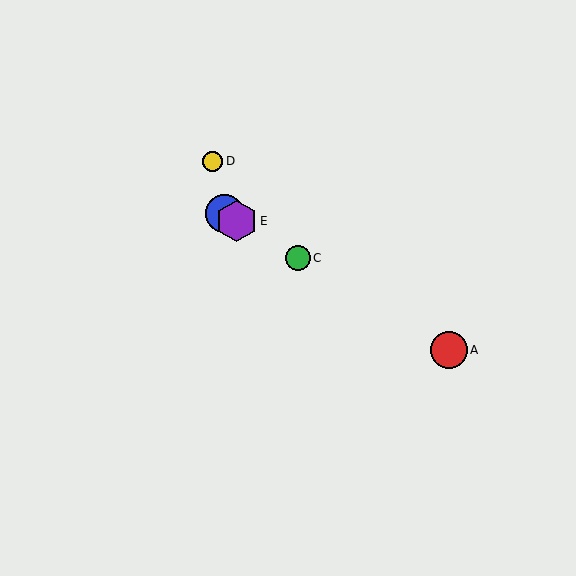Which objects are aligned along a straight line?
Objects A, B, C, E are aligned along a straight line.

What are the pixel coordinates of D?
Object D is at (213, 161).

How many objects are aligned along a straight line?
4 objects (A, B, C, E) are aligned along a straight line.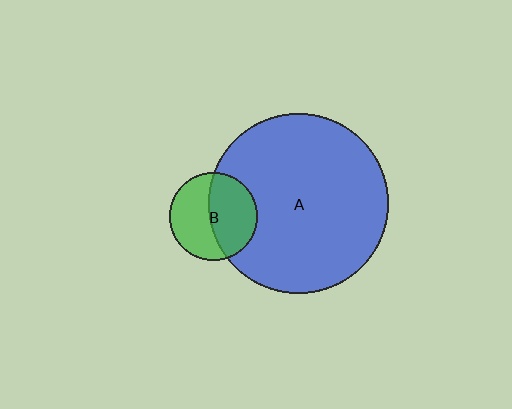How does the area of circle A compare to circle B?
Approximately 4.2 times.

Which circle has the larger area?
Circle A (blue).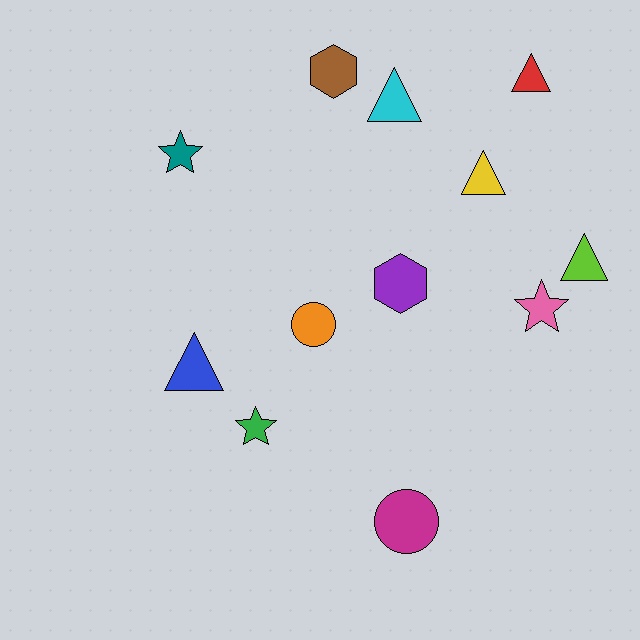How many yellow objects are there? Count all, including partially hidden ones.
There is 1 yellow object.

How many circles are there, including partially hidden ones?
There are 2 circles.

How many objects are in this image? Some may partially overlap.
There are 12 objects.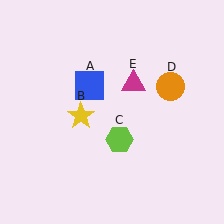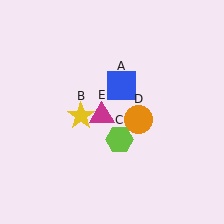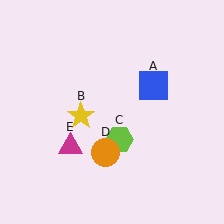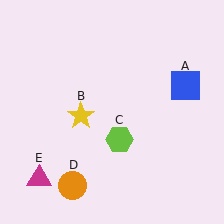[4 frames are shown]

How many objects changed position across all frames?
3 objects changed position: blue square (object A), orange circle (object D), magenta triangle (object E).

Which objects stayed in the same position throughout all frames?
Yellow star (object B) and lime hexagon (object C) remained stationary.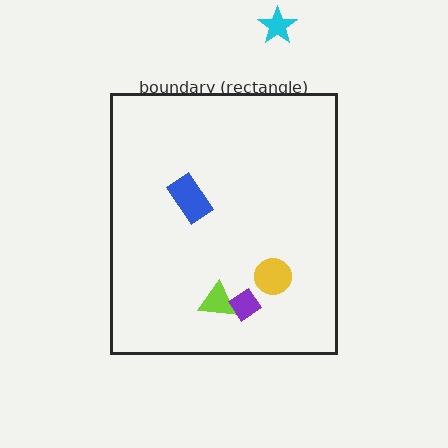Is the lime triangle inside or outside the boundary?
Inside.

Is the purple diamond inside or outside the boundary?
Inside.